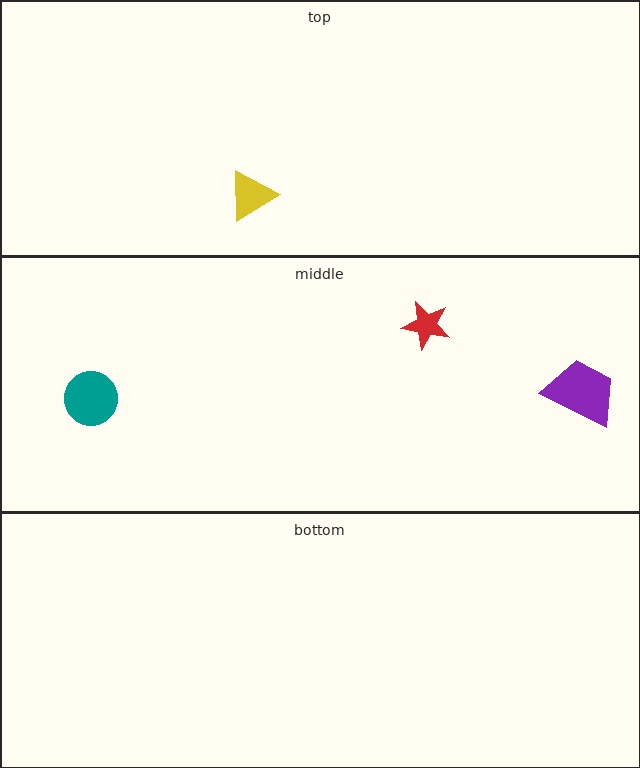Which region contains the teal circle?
The middle region.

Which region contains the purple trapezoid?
The middle region.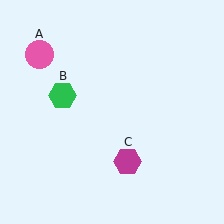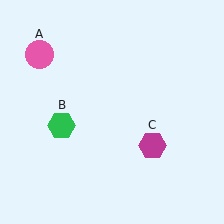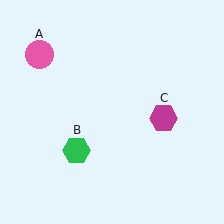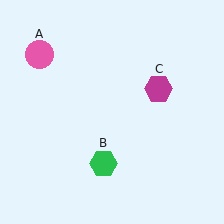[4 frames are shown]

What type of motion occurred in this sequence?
The green hexagon (object B), magenta hexagon (object C) rotated counterclockwise around the center of the scene.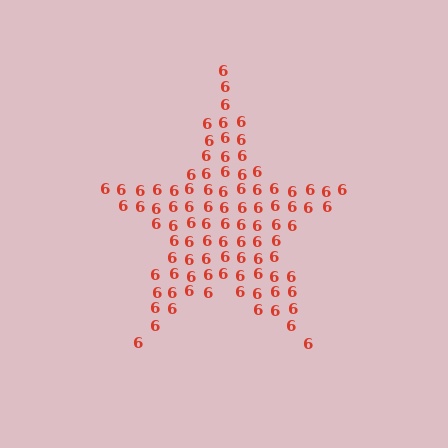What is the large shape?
The large shape is a star.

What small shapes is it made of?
It is made of small digit 6's.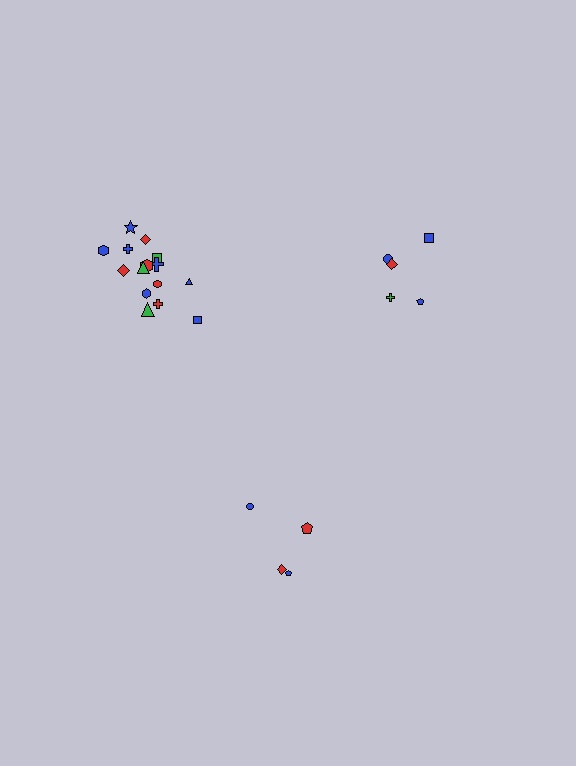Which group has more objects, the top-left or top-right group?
The top-left group.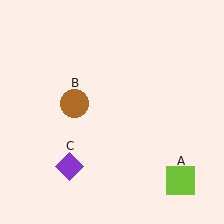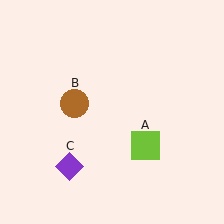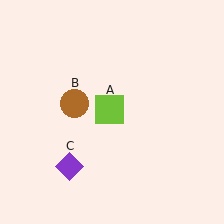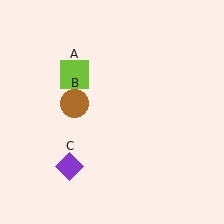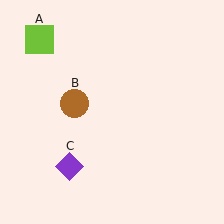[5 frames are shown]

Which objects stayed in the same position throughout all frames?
Brown circle (object B) and purple diamond (object C) remained stationary.